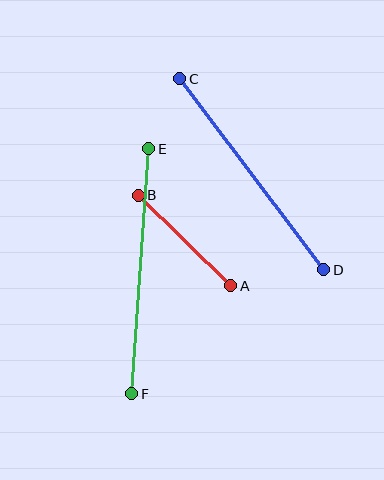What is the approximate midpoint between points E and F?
The midpoint is at approximately (140, 271) pixels.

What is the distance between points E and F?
The distance is approximately 245 pixels.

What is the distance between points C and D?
The distance is approximately 240 pixels.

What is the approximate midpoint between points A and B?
The midpoint is at approximately (184, 241) pixels.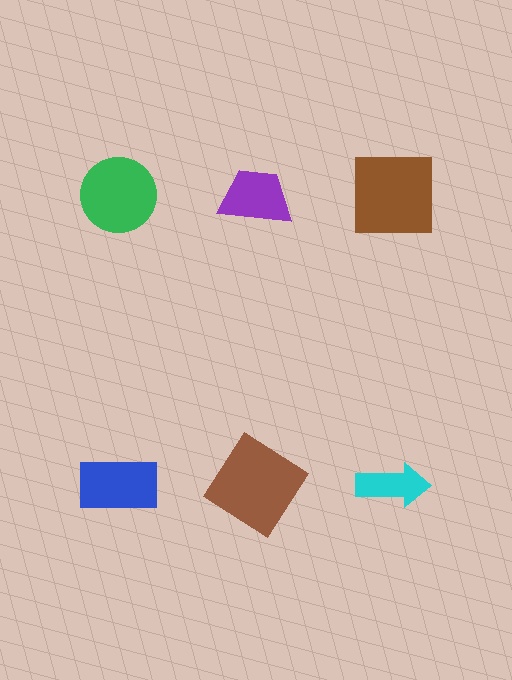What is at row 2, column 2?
A brown diamond.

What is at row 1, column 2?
A purple trapezoid.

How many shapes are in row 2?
3 shapes.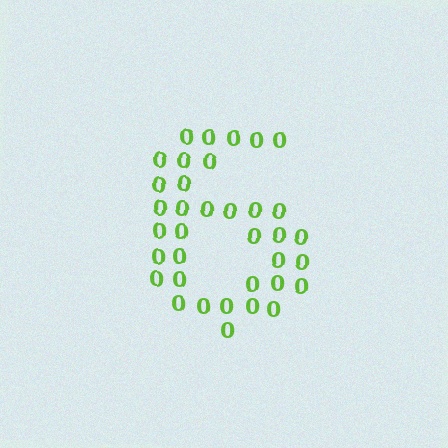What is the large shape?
The large shape is the digit 6.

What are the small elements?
The small elements are digit 0's.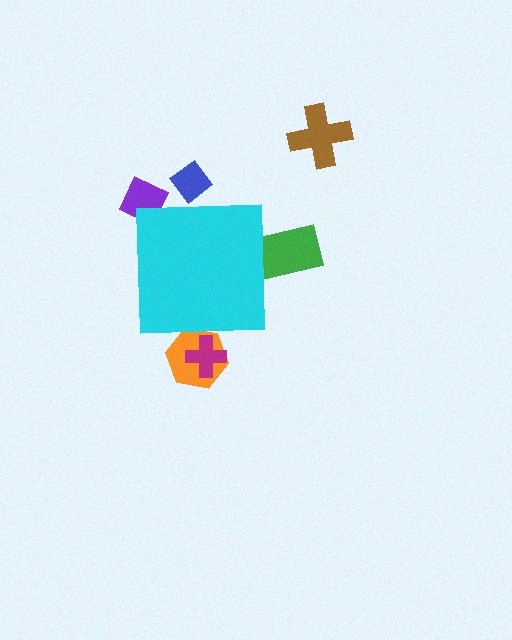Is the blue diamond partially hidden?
Yes, the blue diamond is partially hidden behind the cyan square.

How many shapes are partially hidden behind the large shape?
5 shapes are partially hidden.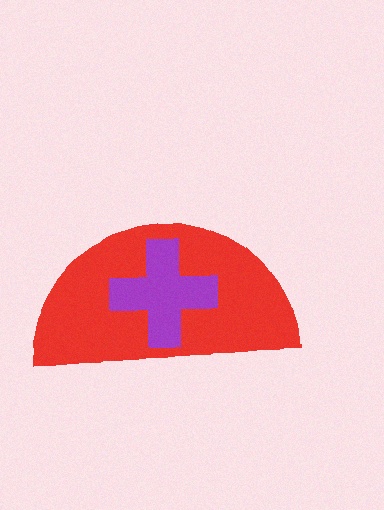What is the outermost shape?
The red semicircle.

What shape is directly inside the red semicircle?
The purple cross.